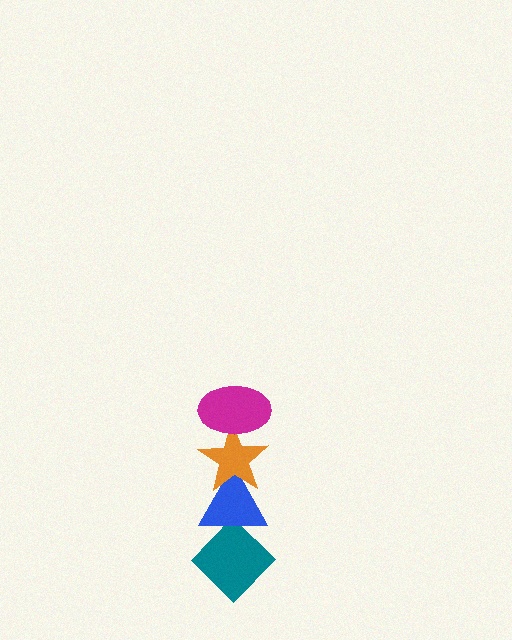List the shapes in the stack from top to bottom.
From top to bottom: the magenta ellipse, the orange star, the blue triangle, the teal diamond.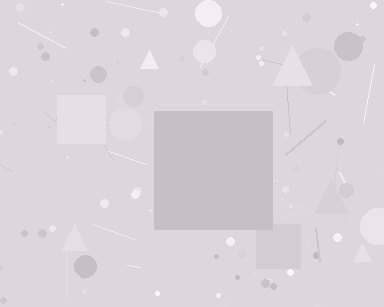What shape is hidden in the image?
A square is hidden in the image.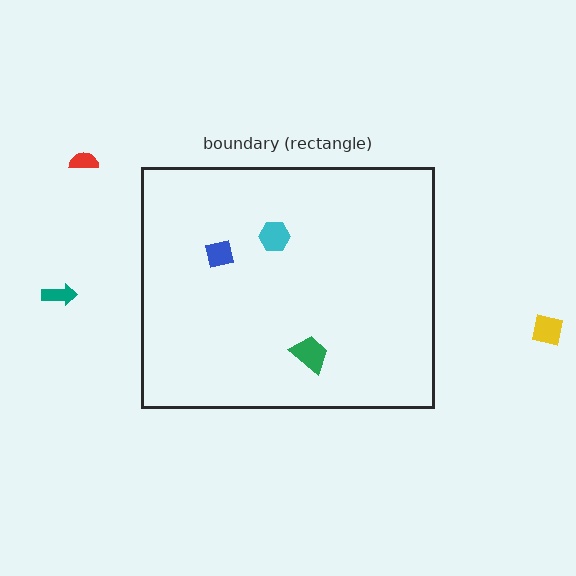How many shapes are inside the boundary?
3 inside, 3 outside.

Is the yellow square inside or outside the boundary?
Outside.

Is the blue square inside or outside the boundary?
Inside.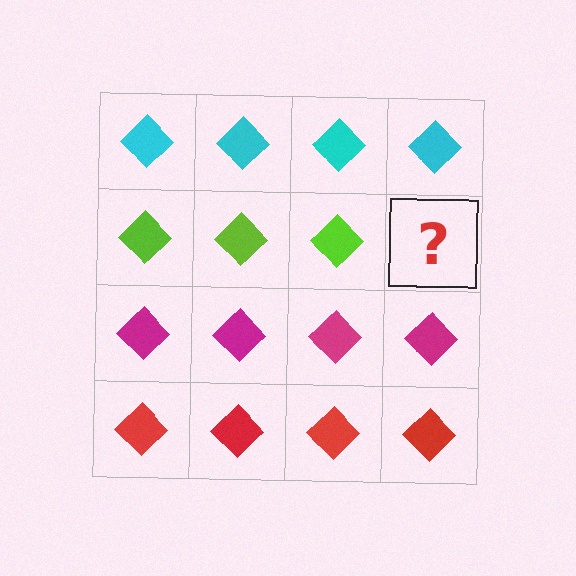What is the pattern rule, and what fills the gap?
The rule is that each row has a consistent color. The gap should be filled with a lime diamond.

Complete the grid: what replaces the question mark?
The question mark should be replaced with a lime diamond.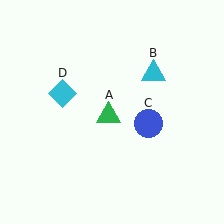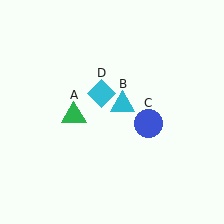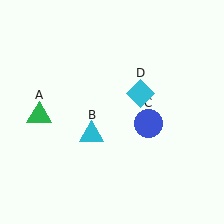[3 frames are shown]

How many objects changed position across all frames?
3 objects changed position: green triangle (object A), cyan triangle (object B), cyan diamond (object D).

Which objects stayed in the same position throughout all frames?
Blue circle (object C) remained stationary.